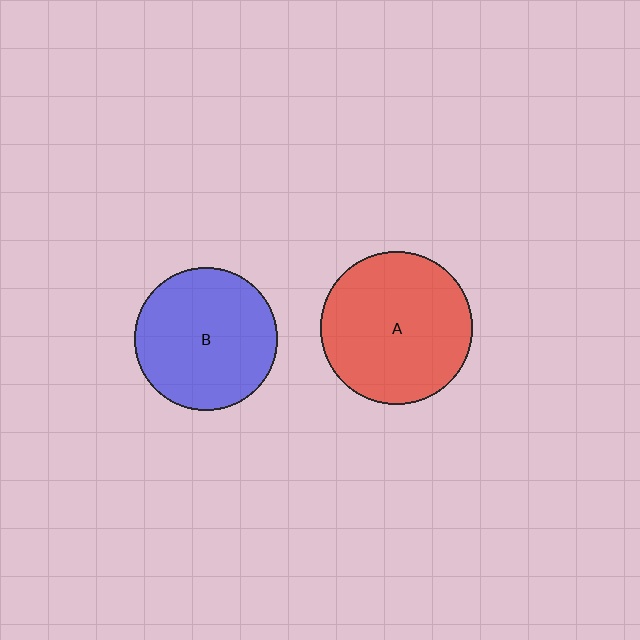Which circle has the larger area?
Circle A (red).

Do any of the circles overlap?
No, none of the circles overlap.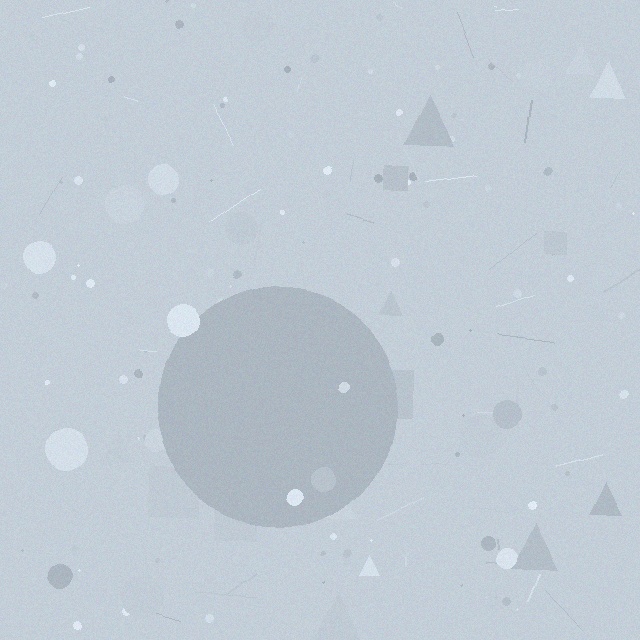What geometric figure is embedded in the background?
A circle is embedded in the background.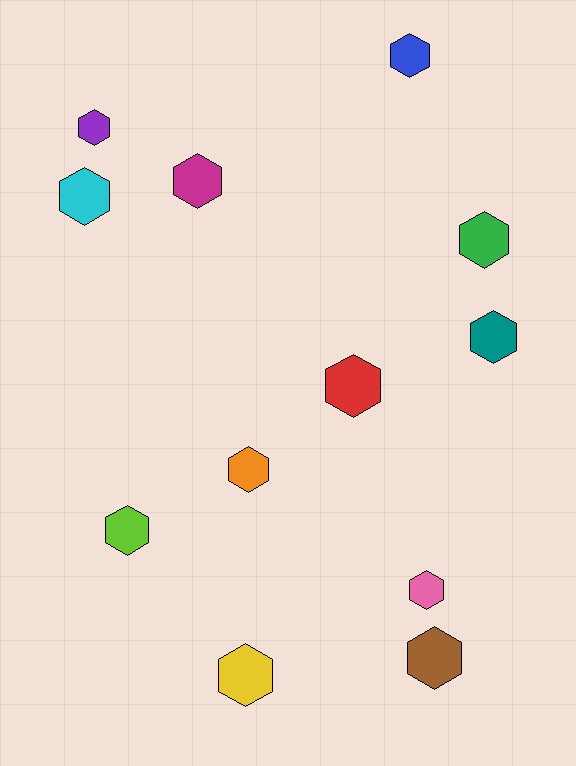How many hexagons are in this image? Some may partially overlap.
There are 12 hexagons.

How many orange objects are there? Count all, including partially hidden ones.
There is 1 orange object.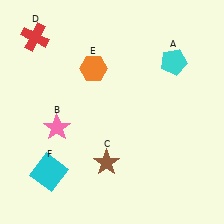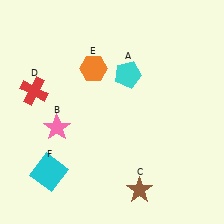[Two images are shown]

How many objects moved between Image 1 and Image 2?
3 objects moved between the two images.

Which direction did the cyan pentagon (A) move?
The cyan pentagon (A) moved left.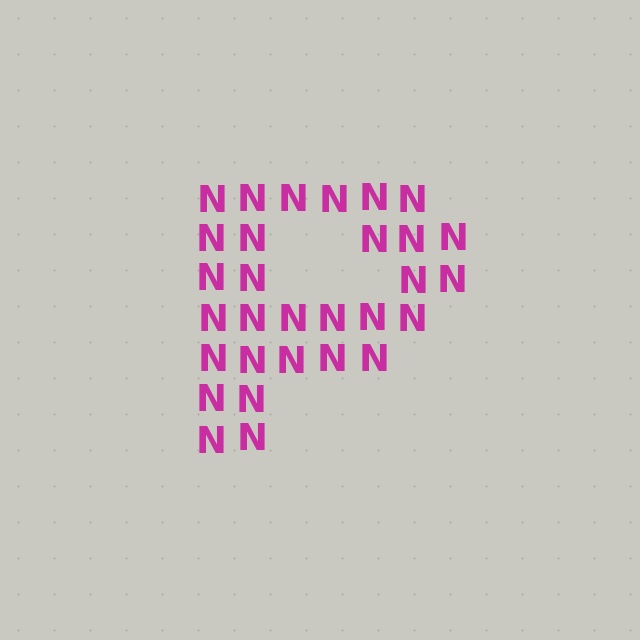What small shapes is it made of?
It is made of small letter N's.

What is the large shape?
The large shape is the letter P.